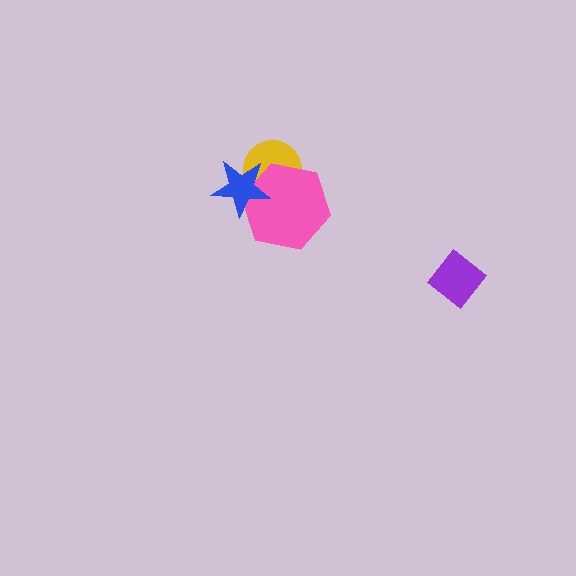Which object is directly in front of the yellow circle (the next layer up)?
The pink hexagon is directly in front of the yellow circle.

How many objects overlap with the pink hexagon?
2 objects overlap with the pink hexagon.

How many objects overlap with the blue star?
2 objects overlap with the blue star.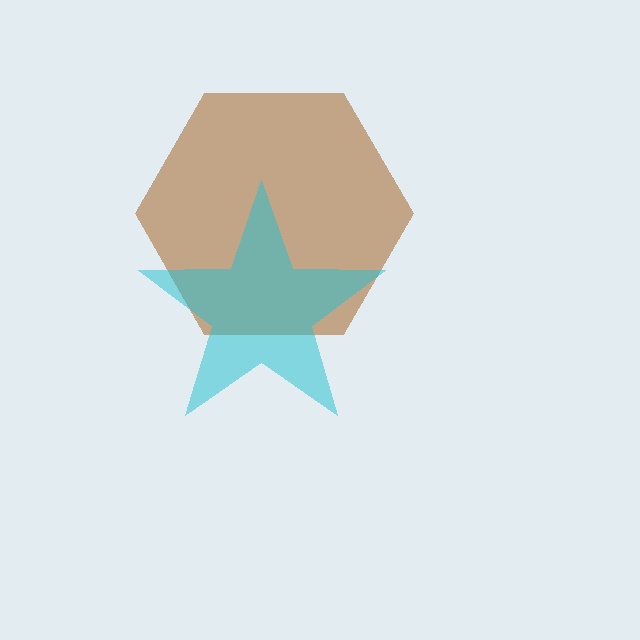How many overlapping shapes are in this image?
There are 2 overlapping shapes in the image.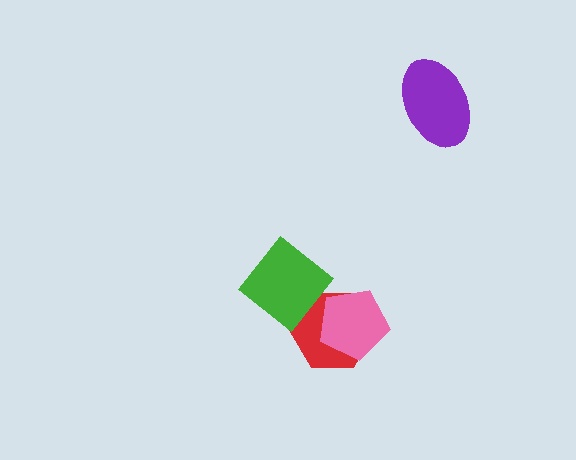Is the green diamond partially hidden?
No, no other shape covers it.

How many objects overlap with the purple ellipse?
0 objects overlap with the purple ellipse.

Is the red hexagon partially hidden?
Yes, it is partially covered by another shape.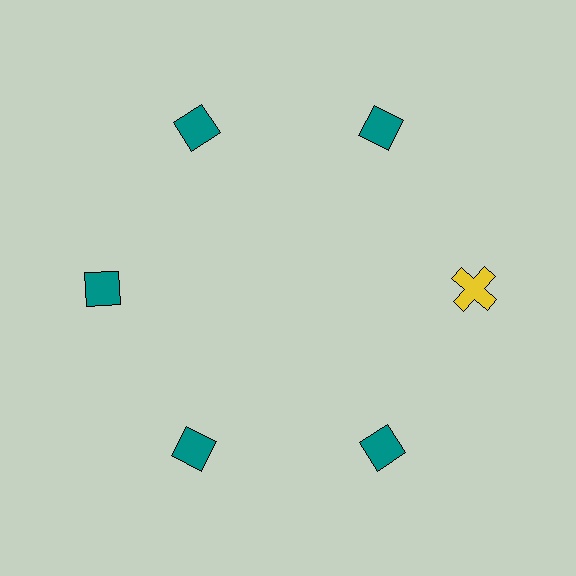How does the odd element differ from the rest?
It differs in both color (yellow instead of teal) and shape (cross instead of diamond).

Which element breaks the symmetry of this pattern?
The yellow cross at roughly the 3 o'clock position breaks the symmetry. All other shapes are teal diamonds.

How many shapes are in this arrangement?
There are 6 shapes arranged in a ring pattern.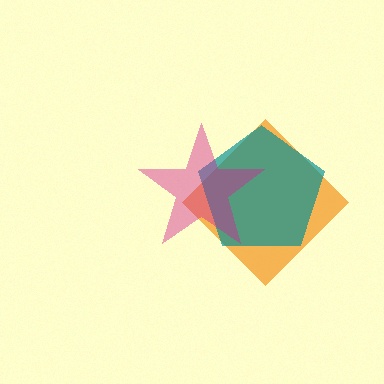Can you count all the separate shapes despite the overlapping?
Yes, there are 3 separate shapes.